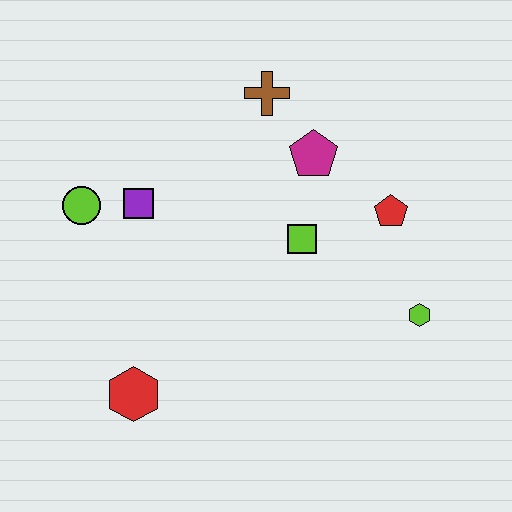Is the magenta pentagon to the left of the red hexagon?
No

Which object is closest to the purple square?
The lime circle is closest to the purple square.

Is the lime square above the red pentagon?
No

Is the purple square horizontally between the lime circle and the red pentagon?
Yes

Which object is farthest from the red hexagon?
The brown cross is farthest from the red hexagon.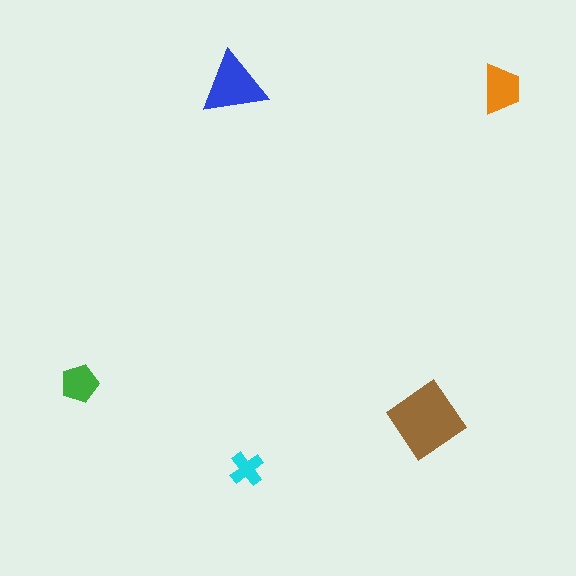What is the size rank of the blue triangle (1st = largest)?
2nd.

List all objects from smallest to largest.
The cyan cross, the green pentagon, the orange trapezoid, the blue triangle, the brown diamond.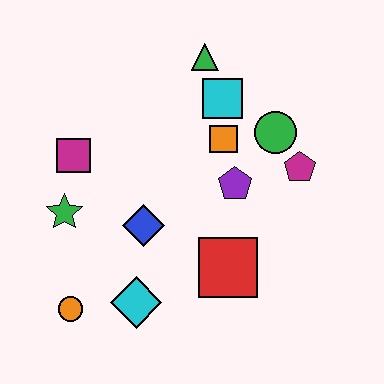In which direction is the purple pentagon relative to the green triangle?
The purple pentagon is below the green triangle.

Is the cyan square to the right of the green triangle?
Yes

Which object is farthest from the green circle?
The orange circle is farthest from the green circle.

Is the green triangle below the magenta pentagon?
No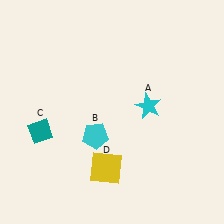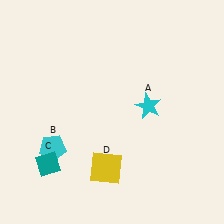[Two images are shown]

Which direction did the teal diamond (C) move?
The teal diamond (C) moved down.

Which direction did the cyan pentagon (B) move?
The cyan pentagon (B) moved left.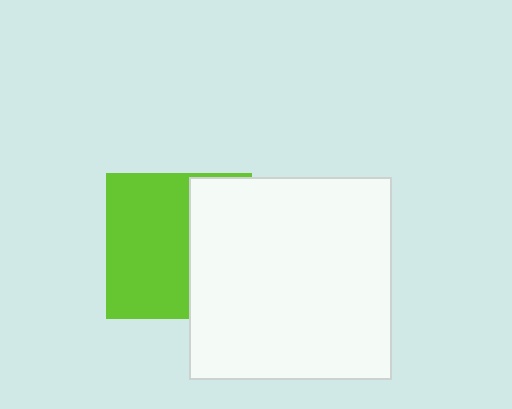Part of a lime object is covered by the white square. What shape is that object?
It is a square.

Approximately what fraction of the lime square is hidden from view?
Roughly 41% of the lime square is hidden behind the white square.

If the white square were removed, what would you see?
You would see the complete lime square.